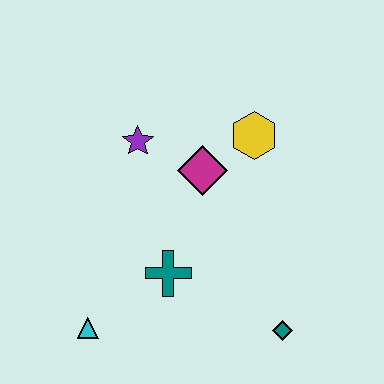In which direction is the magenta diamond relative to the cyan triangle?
The magenta diamond is above the cyan triangle.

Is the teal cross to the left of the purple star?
No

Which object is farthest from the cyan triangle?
The yellow hexagon is farthest from the cyan triangle.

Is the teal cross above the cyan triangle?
Yes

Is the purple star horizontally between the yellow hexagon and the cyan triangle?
Yes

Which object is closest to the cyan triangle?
The teal cross is closest to the cyan triangle.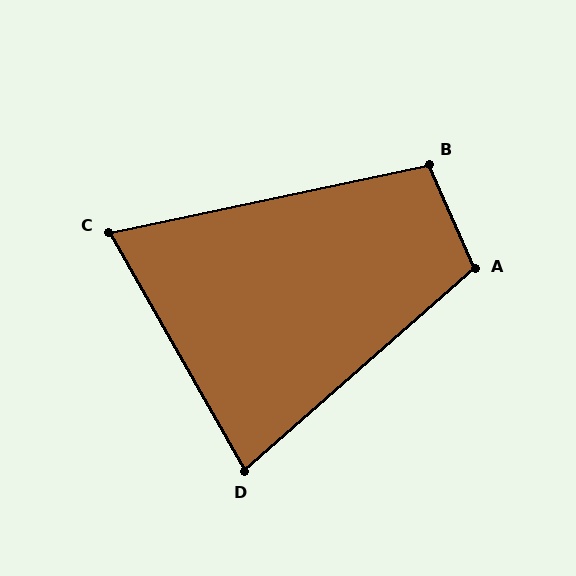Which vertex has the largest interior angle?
A, at approximately 108 degrees.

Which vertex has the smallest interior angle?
C, at approximately 72 degrees.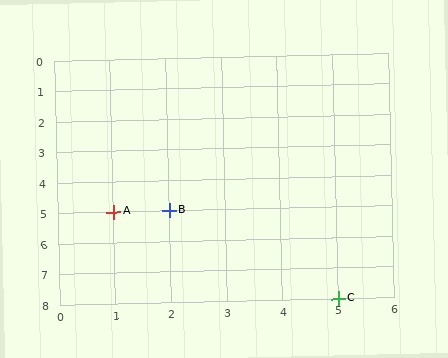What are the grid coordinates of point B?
Point B is at grid coordinates (2, 5).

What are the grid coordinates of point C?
Point C is at grid coordinates (5, 8).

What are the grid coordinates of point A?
Point A is at grid coordinates (1, 5).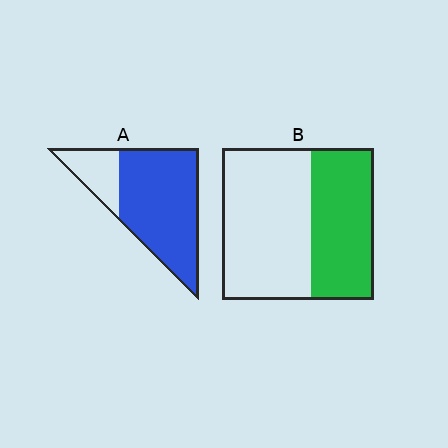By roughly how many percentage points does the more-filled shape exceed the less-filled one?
By roughly 35 percentage points (A over B).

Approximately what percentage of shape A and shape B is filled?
A is approximately 75% and B is approximately 40%.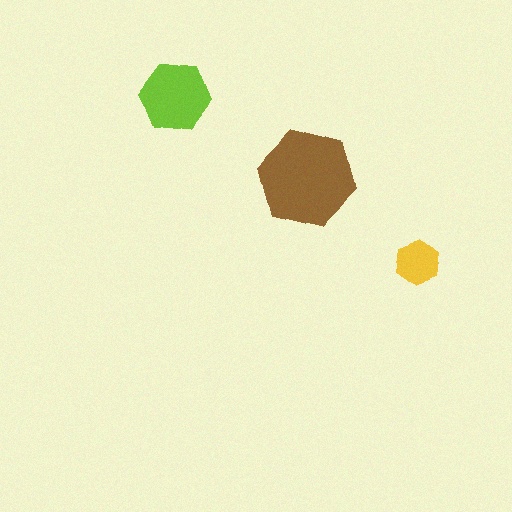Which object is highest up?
The lime hexagon is topmost.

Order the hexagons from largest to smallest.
the brown one, the lime one, the yellow one.